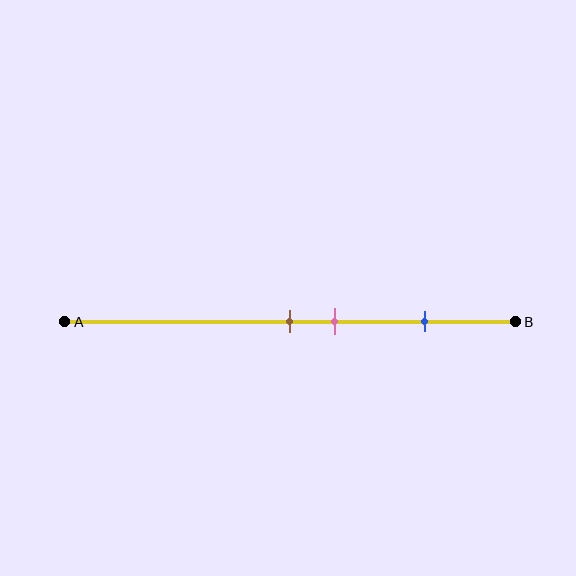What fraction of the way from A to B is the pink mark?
The pink mark is approximately 60% (0.6) of the way from A to B.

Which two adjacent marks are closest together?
The brown and pink marks are the closest adjacent pair.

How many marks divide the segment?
There are 3 marks dividing the segment.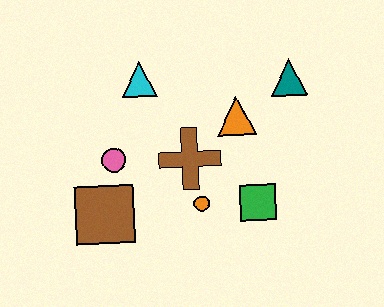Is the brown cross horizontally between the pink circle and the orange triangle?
Yes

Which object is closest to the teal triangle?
The orange triangle is closest to the teal triangle.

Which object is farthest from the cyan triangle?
The green square is farthest from the cyan triangle.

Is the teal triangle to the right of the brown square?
Yes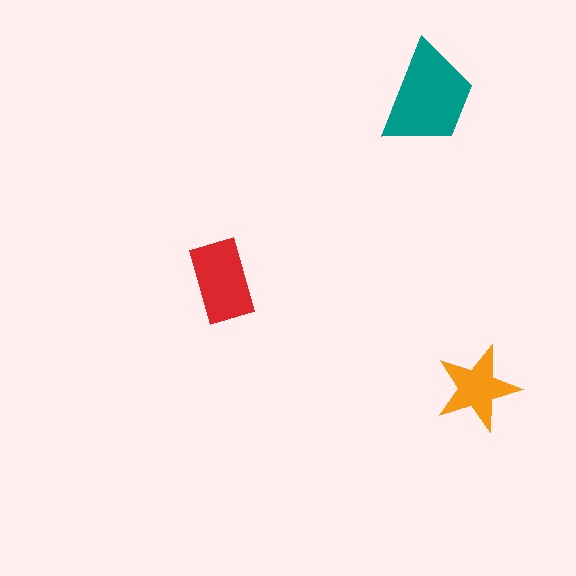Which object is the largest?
The teal trapezoid.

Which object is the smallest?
The orange star.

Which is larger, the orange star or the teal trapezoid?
The teal trapezoid.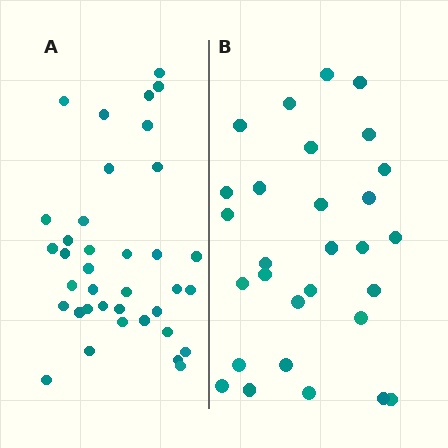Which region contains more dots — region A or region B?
Region A (the left region) has more dots.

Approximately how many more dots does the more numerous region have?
Region A has roughly 8 or so more dots than region B.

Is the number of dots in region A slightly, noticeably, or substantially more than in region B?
Region A has noticeably more, but not dramatically so. The ratio is roughly 1.3 to 1.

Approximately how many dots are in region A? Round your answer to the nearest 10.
About 40 dots. (The exact count is 37, which rounds to 40.)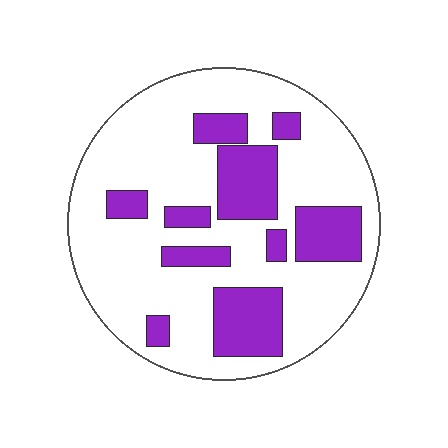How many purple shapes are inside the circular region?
10.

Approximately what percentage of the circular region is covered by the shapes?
Approximately 25%.